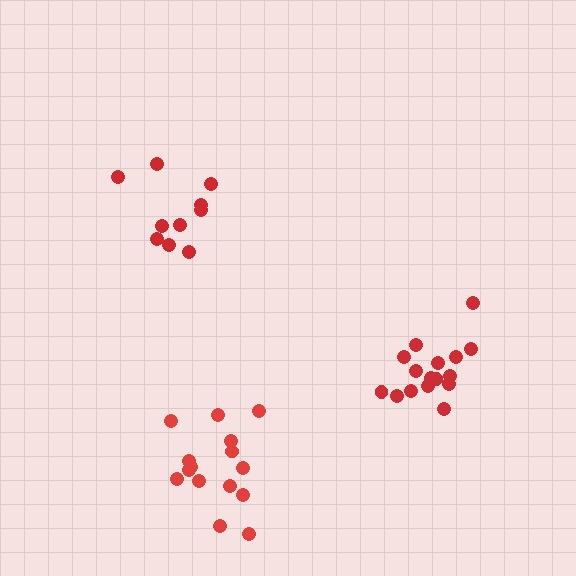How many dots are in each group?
Group 1: 16 dots, Group 2: 15 dots, Group 3: 10 dots (41 total).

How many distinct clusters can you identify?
There are 3 distinct clusters.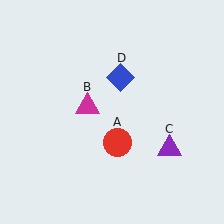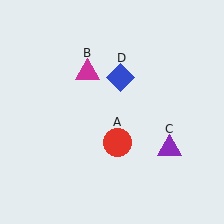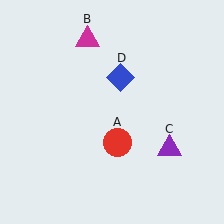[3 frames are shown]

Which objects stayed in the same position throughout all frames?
Red circle (object A) and purple triangle (object C) and blue diamond (object D) remained stationary.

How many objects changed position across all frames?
1 object changed position: magenta triangle (object B).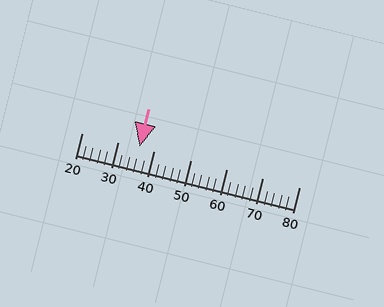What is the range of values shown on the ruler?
The ruler shows values from 20 to 80.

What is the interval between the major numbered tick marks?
The major tick marks are spaced 10 units apart.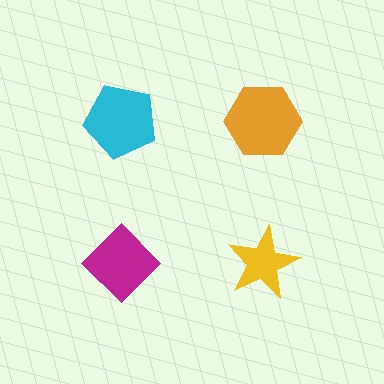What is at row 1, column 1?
A cyan pentagon.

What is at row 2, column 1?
A magenta diamond.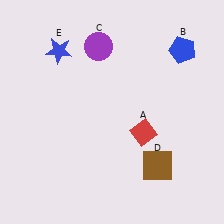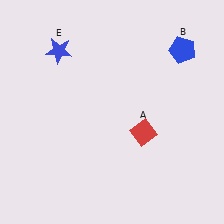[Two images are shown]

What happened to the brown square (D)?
The brown square (D) was removed in Image 2. It was in the bottom-right area of Image 1.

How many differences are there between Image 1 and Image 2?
There are 2 differences between the two images.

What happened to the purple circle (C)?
The purple circle (C) was removed in Image 2. It was in the top-left area of Image 1.